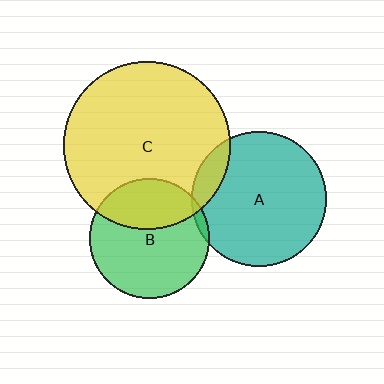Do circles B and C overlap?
Yes.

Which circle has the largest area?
Circle C (yellow).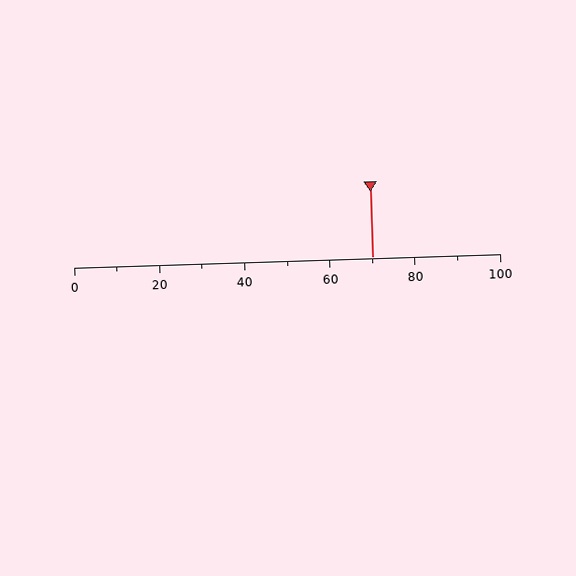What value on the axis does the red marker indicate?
The marker indicates approximately 70.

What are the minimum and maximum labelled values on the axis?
The axis runs from 0 to 100.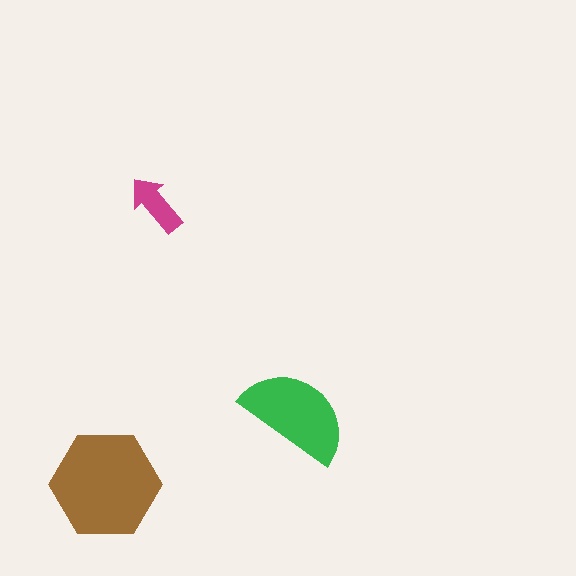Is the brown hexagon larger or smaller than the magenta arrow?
Larger.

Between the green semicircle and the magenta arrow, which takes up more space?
The green semicircle.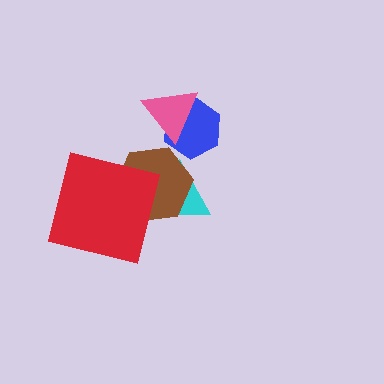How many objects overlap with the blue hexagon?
1 object overlaps with the blue hexagon.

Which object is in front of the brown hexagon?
The red square is in front of the brown hexagon.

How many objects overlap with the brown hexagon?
2 objects overlap with the brown hexagon.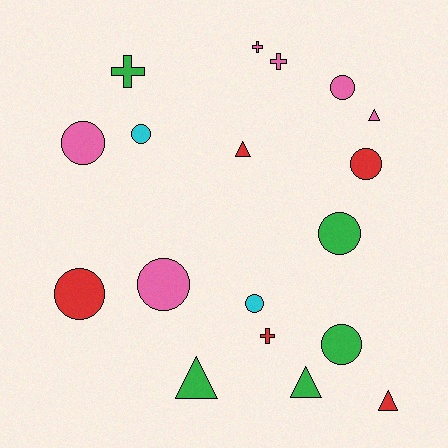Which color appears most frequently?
Pink, with 6 objects.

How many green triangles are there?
There are 2 green triangles.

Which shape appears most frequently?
Circle, with 9 objects.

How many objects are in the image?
There are 18 objects.